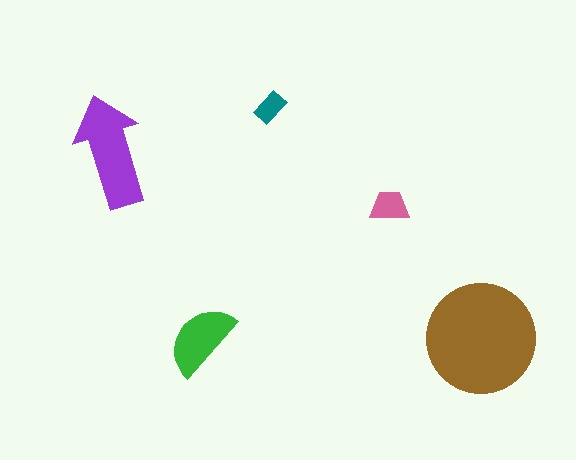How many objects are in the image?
There are 5 objects in the image.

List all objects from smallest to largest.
The teal rectangle, the pink trapezoid, the green semicircle, the purple arrow, the brown circle.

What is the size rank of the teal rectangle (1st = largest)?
5th.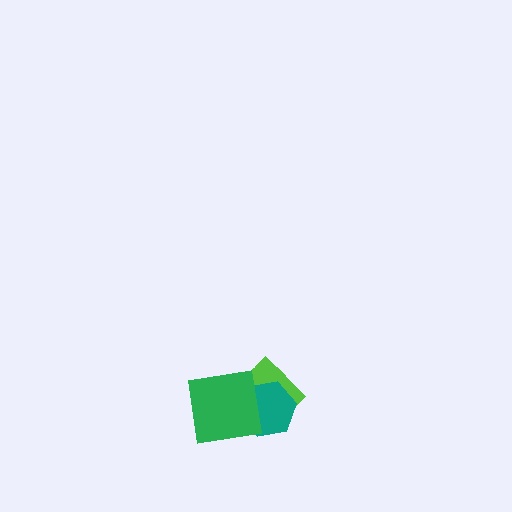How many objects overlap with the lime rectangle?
2 objects overlap with the lime rectangle.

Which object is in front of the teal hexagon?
The green square is in front of the teal hexagon.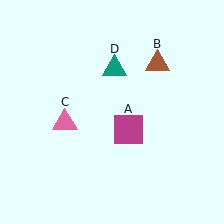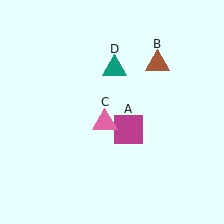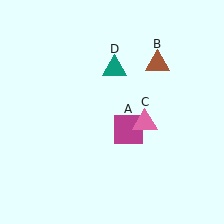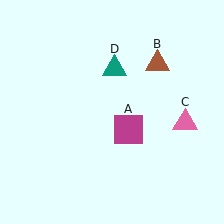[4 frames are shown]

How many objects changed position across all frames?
1 object changed position: pink triangle (object C).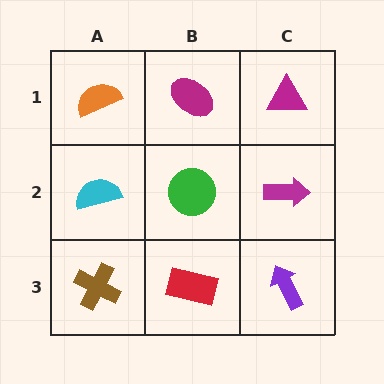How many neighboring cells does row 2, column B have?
4.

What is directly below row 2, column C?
A purple arrow.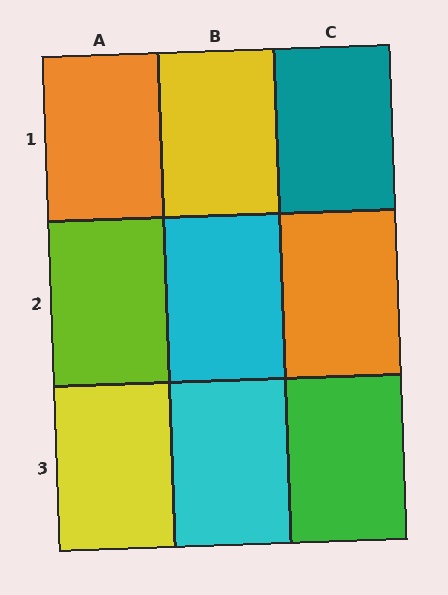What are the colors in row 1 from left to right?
Orange, yellow, teal.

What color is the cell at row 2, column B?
Cyan.